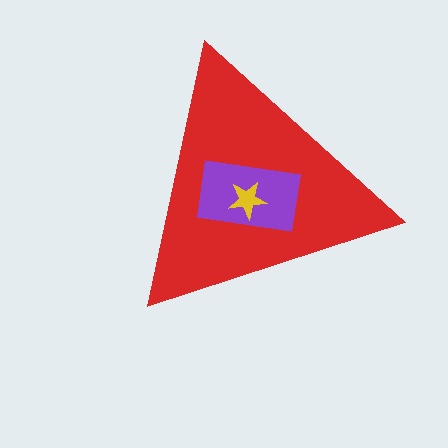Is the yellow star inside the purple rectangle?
Yes.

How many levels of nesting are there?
3.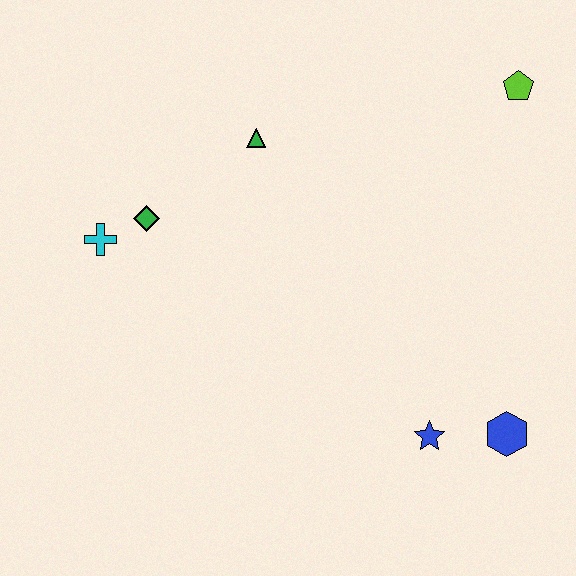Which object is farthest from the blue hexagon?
The cyan cross is farthest from the blue hexagon.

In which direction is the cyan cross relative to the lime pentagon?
The cyan cross is to the left of the lime pentagon.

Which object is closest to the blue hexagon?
The blue star is closest to the blue hexagon.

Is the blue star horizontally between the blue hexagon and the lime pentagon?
No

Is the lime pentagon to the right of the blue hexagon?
Yes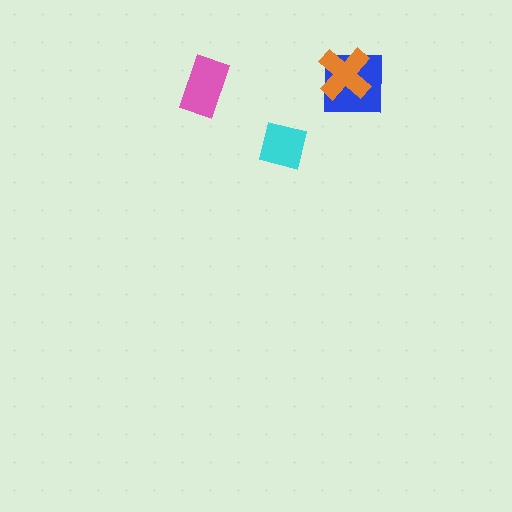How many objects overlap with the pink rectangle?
0 objects overlap with the pink rectangle.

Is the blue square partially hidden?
Yes, it is partially covered by another shape.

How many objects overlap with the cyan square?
0 objects overlap with the cyan square.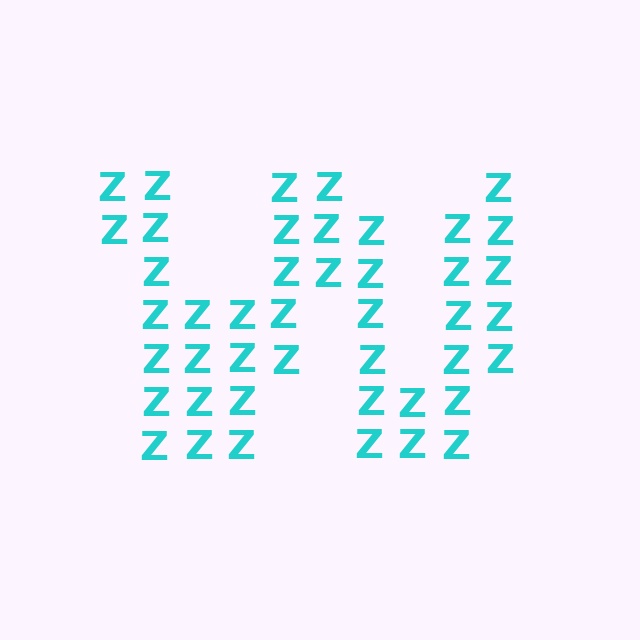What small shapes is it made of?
It is made of small letter Z's.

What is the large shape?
The large shape is the letter W.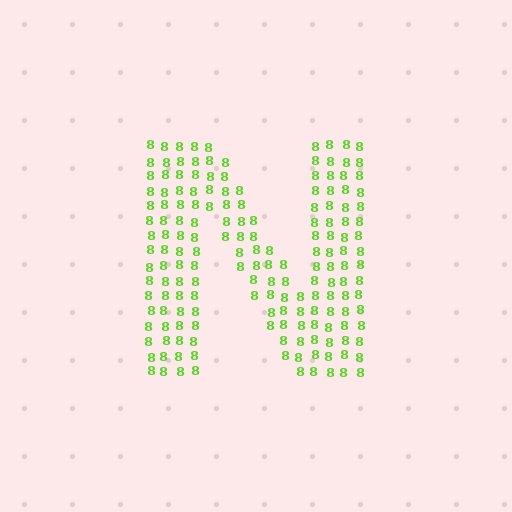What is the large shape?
The large shape is the letter N.